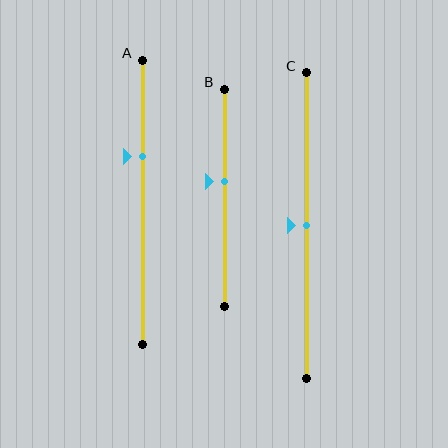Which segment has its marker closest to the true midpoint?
Segment C has its marker closest to the true midpoint.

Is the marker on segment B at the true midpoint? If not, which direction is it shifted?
No, the marker on segment B is shifted upward by about 7% of the segment length.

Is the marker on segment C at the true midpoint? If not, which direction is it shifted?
Yes, the marker on segment C is at the true midpoint.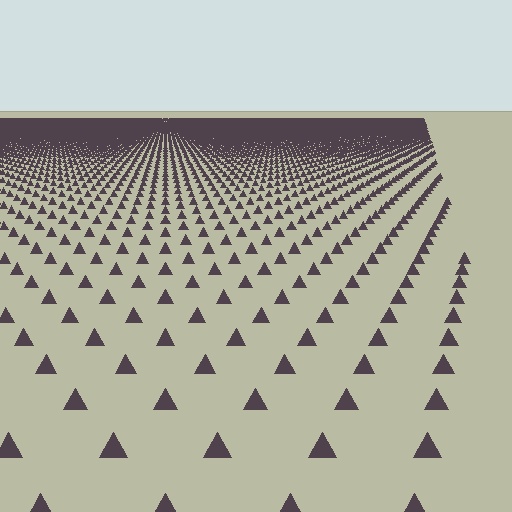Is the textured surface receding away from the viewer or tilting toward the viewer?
The surface is receding away from the viewer. Texture elements get smaller and denser toward the top.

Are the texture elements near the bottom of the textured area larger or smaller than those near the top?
Larger. Near the bottom, elements are closer to the viewer and appear at a bigger on-screen size.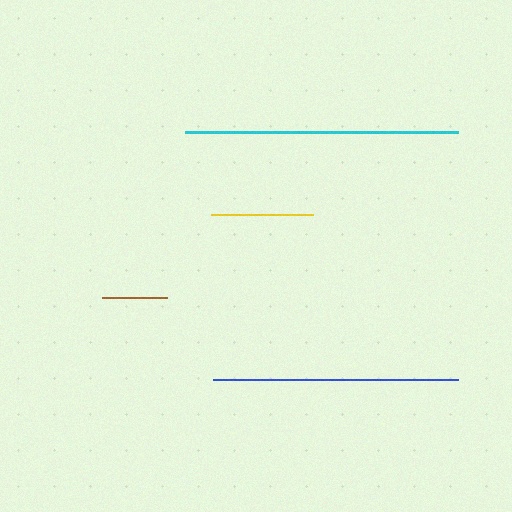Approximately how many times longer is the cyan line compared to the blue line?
The cyan line is approximately 1.1 times the length of the blue line.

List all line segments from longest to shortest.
From longest to shortest: cyan, blue, yellow, brown.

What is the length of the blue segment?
The blue segment is approximately 245 pixels long.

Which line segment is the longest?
The cyan line is the longest at approximately 273 pixels.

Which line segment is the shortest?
The brown line is the shortest at approximately 65 pixels.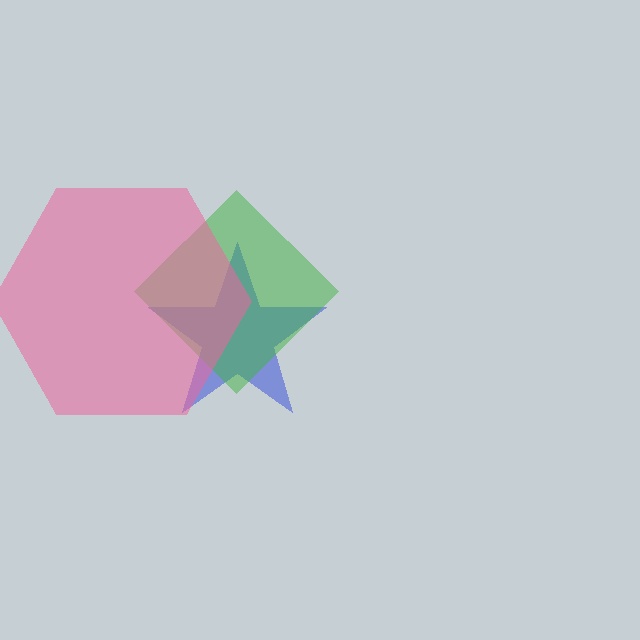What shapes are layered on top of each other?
The layered shapes are: a blue star, a green diamond, a pink hexagon.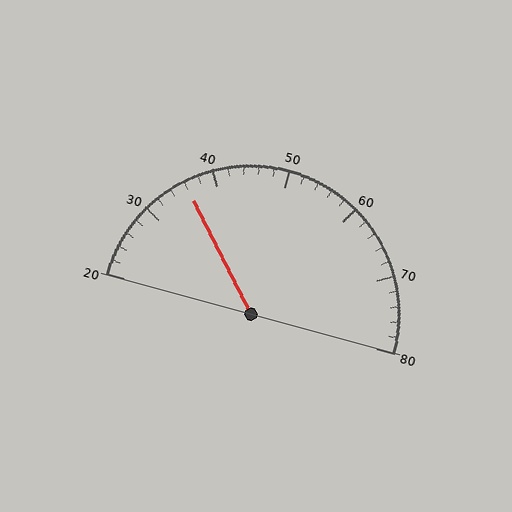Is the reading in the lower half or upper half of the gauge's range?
The reading is in the lower half of the range (20 to 80).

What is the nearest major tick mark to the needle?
The nearest major tick mark is 40.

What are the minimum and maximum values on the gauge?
The gauge ranges from 20 to 80.